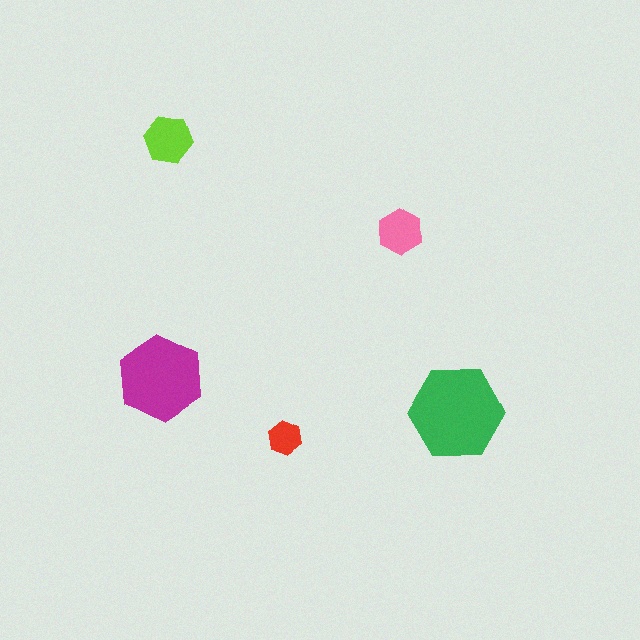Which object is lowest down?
The red hexagon is bottommost.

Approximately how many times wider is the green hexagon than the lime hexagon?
About 2 times wider.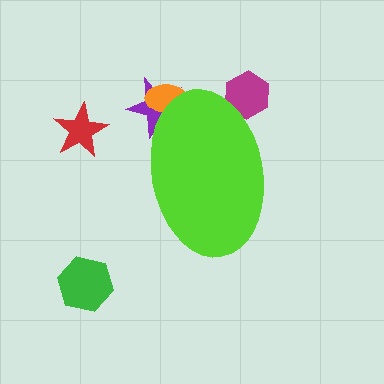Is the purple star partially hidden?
Yes, the purple star is partially hidden behind the lime ellipse.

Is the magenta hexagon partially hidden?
Yes, the magenta hexagon is partially hidden behind the lime ellipse.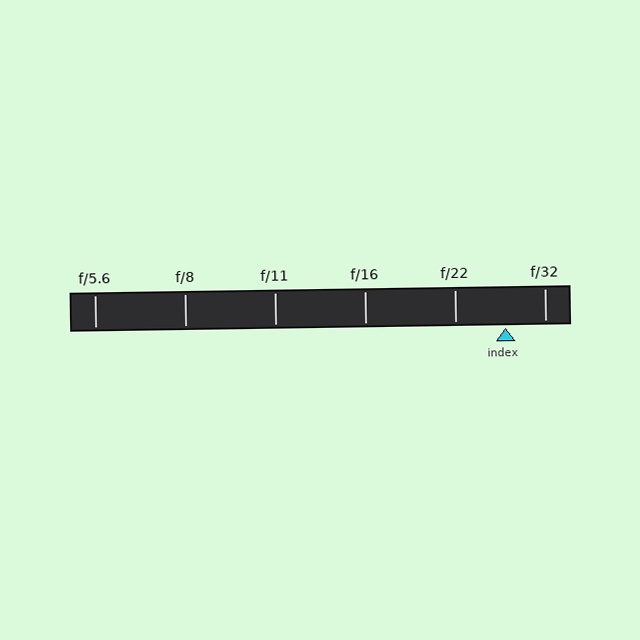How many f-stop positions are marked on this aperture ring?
There are 6 f-stop positions marked.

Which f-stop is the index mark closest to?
The index mark is closest to f/32.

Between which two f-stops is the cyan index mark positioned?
The index mark is between f/22 and f/32.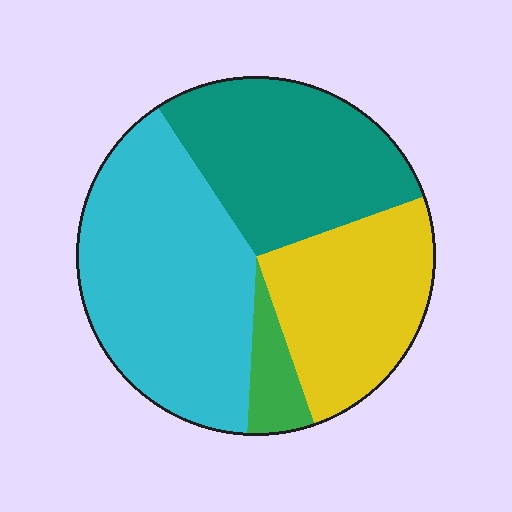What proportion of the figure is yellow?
Yellow covers about 25% of the figure.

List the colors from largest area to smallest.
From largest to smallest: cyan, teal, yellow, green.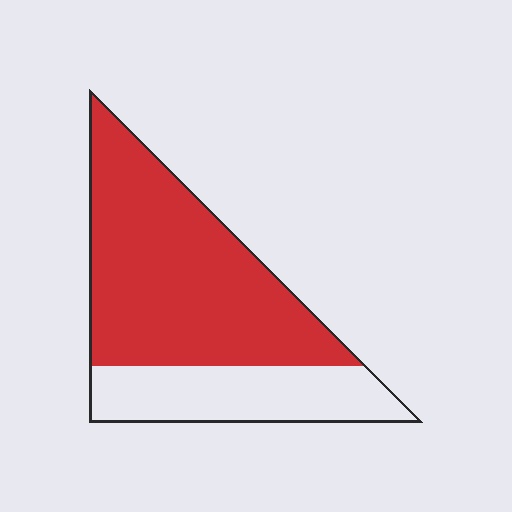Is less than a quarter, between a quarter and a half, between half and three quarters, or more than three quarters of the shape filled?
Between half and three quarters.